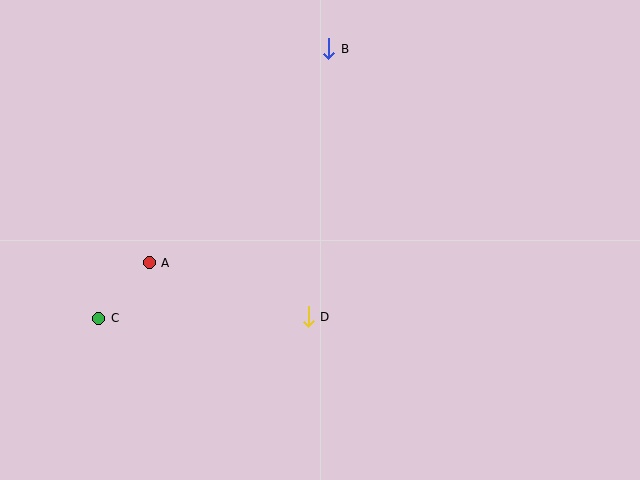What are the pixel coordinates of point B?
Point B is at (329, 49).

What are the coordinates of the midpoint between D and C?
The midpoint between D and C is at (203, 318).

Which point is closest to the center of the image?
Point D at (308, 317) is closest to the center.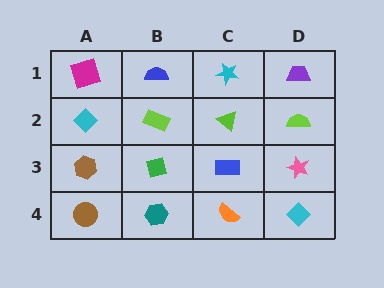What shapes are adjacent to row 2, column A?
A magenta square (row 1, column A), a brown hexagon (row 3, column A), a lime rectangle (row 2, column B).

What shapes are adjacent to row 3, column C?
A lime triangle (row 2, column C), an orange semicircle (row 4, column C), a green square (row 3, column B), a pink star (row 3, column D).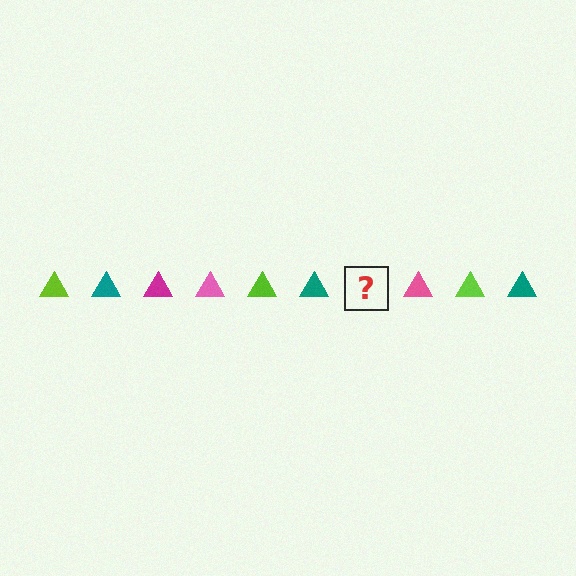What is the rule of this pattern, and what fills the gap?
The rule is that the pattern cycles through lime, teal, magenta, pink triangles. The gap should be filled with a magenta triangle.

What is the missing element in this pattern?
The missing element is a magenta triangle.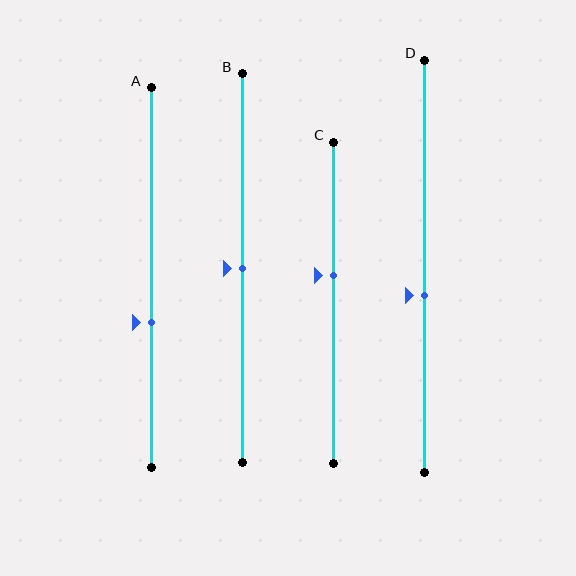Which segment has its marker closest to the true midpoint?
Segment B has its marker closest to the true midpoint.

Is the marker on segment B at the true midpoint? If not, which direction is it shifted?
Yes, the marker on segment B is at the true midpoint.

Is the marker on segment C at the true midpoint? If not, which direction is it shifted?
No, the marker on segment C is shifted upward by about 8% of the segment length.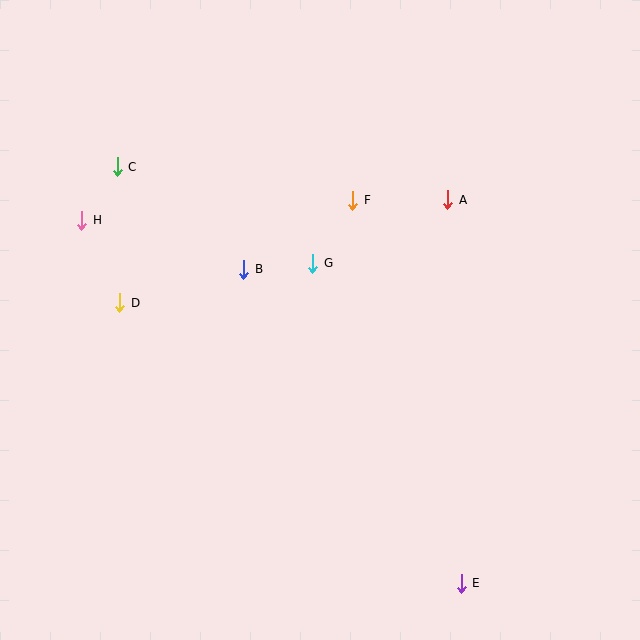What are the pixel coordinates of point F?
Point F is at (353, 200).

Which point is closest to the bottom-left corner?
Point D is closest to the bottom-left corner.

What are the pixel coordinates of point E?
Point E is at (461, 583).